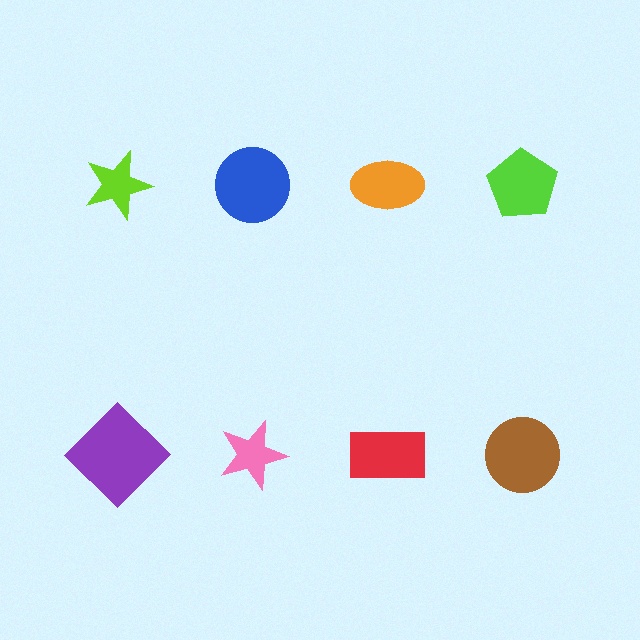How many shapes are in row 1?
4 shapes.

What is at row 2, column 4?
A brown circle.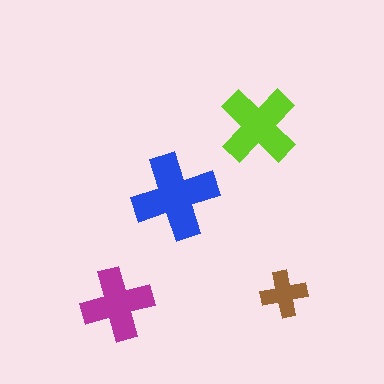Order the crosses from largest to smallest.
the blue one, the lime one, the magenta one, the brown one.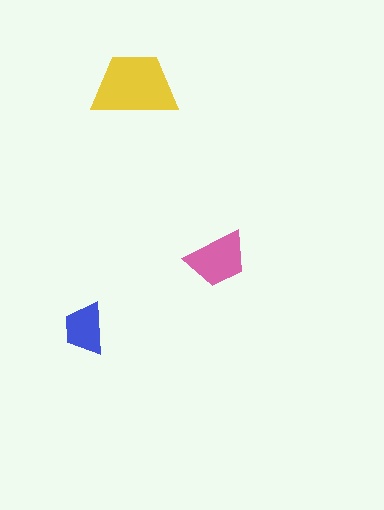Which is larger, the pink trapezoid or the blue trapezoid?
The pink one.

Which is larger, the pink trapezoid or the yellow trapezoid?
The yellow one.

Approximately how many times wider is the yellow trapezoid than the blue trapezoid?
About 1.5 times wider.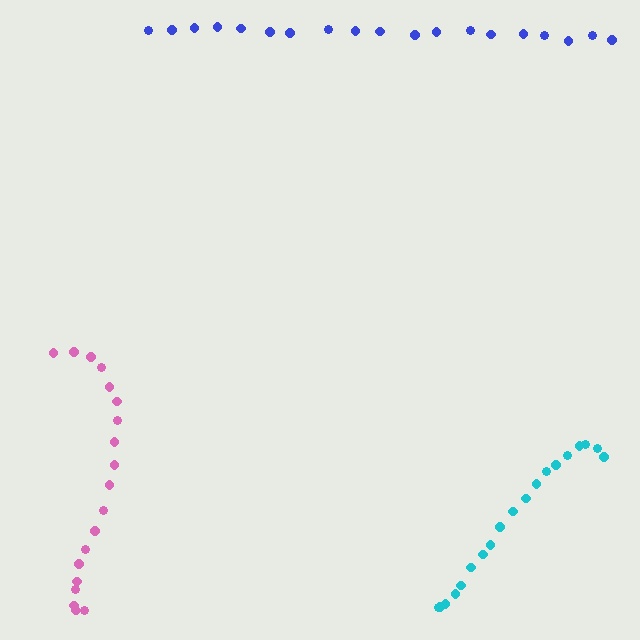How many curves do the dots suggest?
There are 3 distinct paths.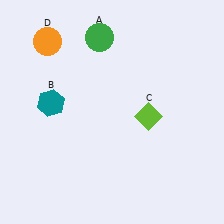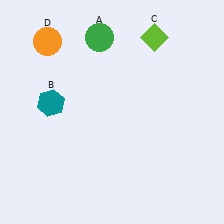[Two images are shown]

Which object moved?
The lime diamond (C) moved up.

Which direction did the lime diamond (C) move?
The lime diamond (C) moved up.